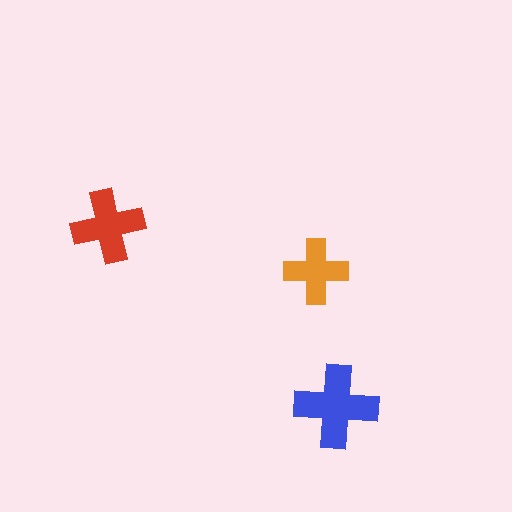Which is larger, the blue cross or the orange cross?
The blue one.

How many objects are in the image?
There are 3 objects in the image.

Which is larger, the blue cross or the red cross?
The blue one.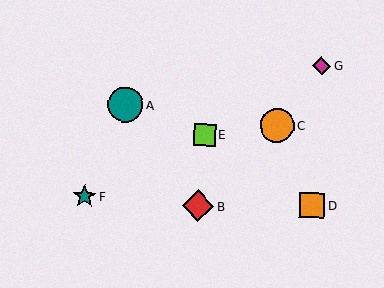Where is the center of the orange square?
The center of the orange square is at (312, 205).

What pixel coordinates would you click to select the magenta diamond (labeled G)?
Click at (321, 66) to select the magenta diamond G.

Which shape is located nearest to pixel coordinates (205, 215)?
The red diamond (labeled B) at (198, 206) is nearest to that location.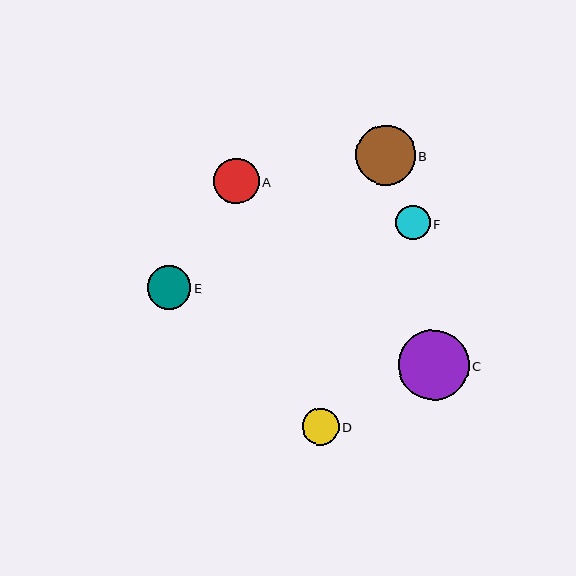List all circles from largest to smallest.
From largest to smallest: C, B, A, E, D, F.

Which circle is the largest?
Circle C is the largest with a size of approximately 70 pixels.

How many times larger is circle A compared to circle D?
Circle A is approximately 1.2 times the size of circle D.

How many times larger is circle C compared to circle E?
Circle C is approximately 1.6 times the size of circle E.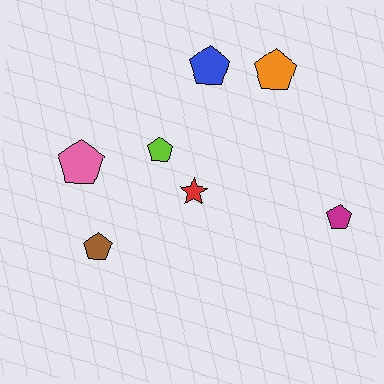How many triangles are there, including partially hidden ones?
There are no triangles.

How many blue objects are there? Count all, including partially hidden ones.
There is 1 blue object.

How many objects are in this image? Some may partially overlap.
There are 7 objects.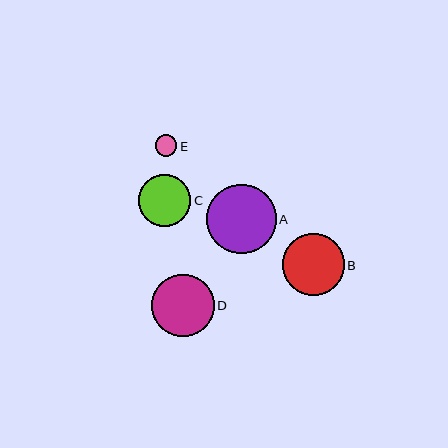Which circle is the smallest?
Circle E is the smallest with a size of approximately 21 pixels.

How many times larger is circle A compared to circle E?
Circle A is approximately 3.3 times the size of circle E.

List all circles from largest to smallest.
From largest to smallest: A, D, B, C, E.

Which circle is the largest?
Circle A is the largest with a size of approximately 69 pixels.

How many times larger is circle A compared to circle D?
Circle A is approximately 1.1 times the size of circle D.